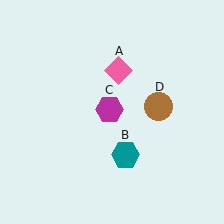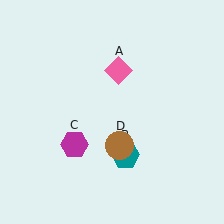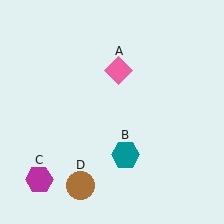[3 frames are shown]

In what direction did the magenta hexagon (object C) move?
The magenta hexagon (object C) moved down and to the left.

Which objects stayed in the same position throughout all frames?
Pink diamond (object A) and teal hexagon (object B) remained stationary.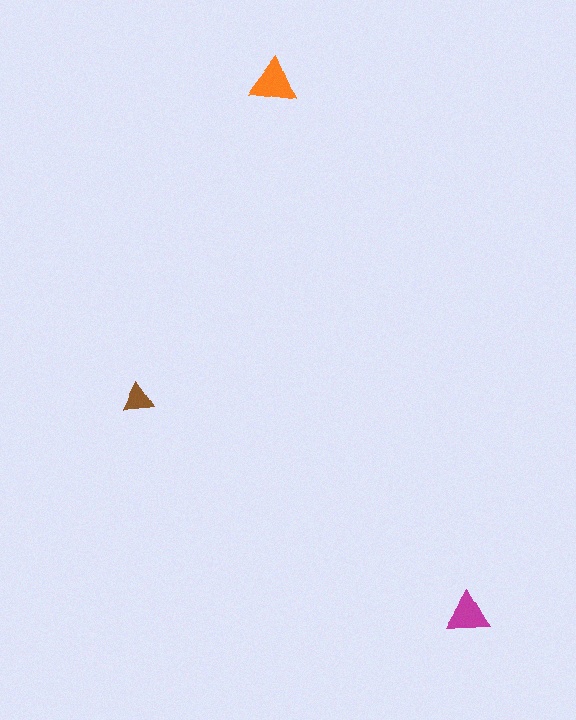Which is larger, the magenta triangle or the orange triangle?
The orange one.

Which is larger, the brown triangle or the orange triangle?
The orange one.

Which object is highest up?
The orange triangle is topmost.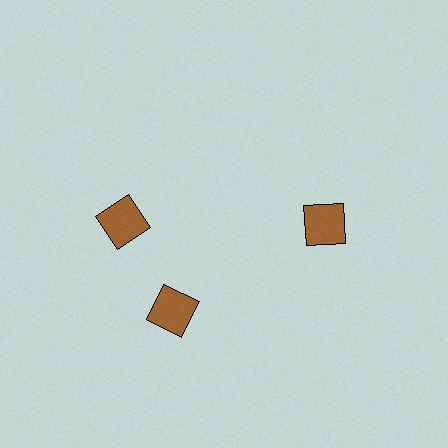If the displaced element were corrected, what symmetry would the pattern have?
It would have 3-fold rotational symmetry — the pattern would map onto itself every 120 degrees.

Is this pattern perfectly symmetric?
No. The 3 brown squares are arranged in a ring, but one element near the 11 o'clock position is rotated out of alignment along the ring, breaking the 3-fold rotational symmetry.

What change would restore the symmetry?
The symmetry would be restored by rotating it back into even spacing with its neighbors so that all 3 squares sit at equal angles and equal distance from the center.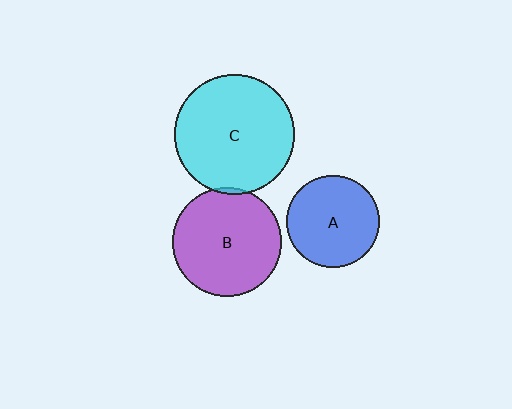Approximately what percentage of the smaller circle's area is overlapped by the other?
Approximately 5%.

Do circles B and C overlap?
Yes.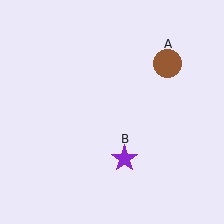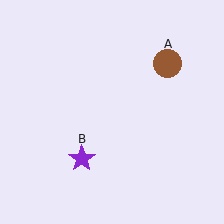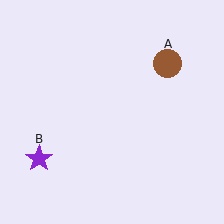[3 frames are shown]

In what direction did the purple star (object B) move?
The purple star (object B) moved left.